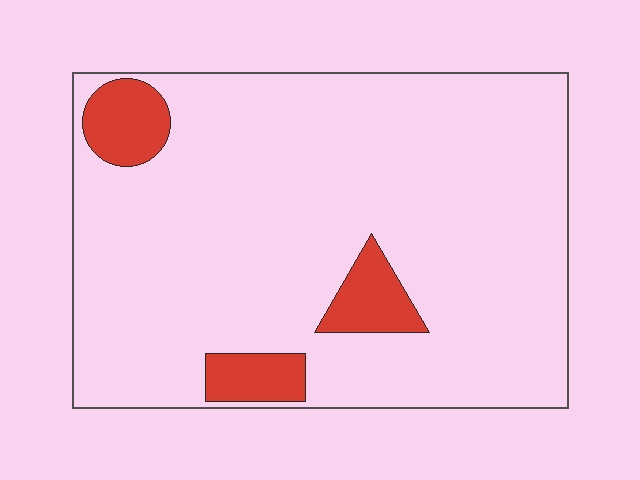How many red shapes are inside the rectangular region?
3.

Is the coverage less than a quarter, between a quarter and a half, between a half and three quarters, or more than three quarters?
Less than a quarter.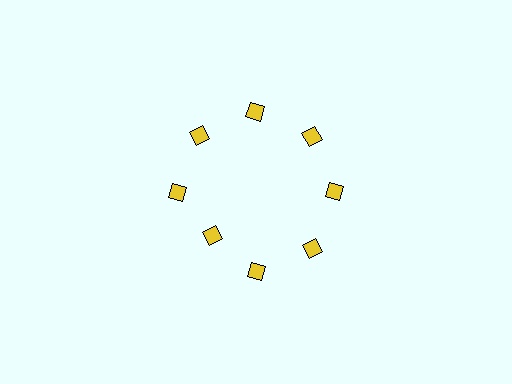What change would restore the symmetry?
The symmetry would be restored by moving it outward, back onto the ring so that all 8 diamonds sit at equal angles and equal distance from the center.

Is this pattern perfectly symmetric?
No. The 8 yellow diamonds are arranged in a ring, but one element near the 8 o'clock position is pulled inward toward the center, breaking the 8-fold rotational symmetry.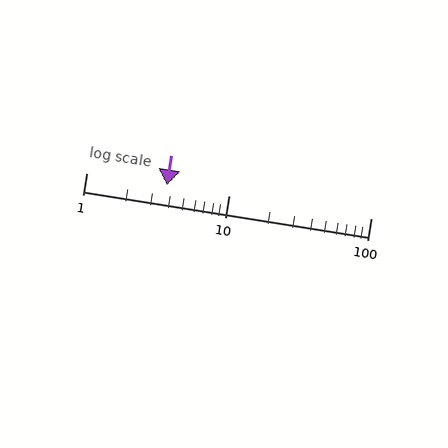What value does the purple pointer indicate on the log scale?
The pointer indicates approximately 3.7.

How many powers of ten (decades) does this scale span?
The scale spans 2 decades, from 1 to 100.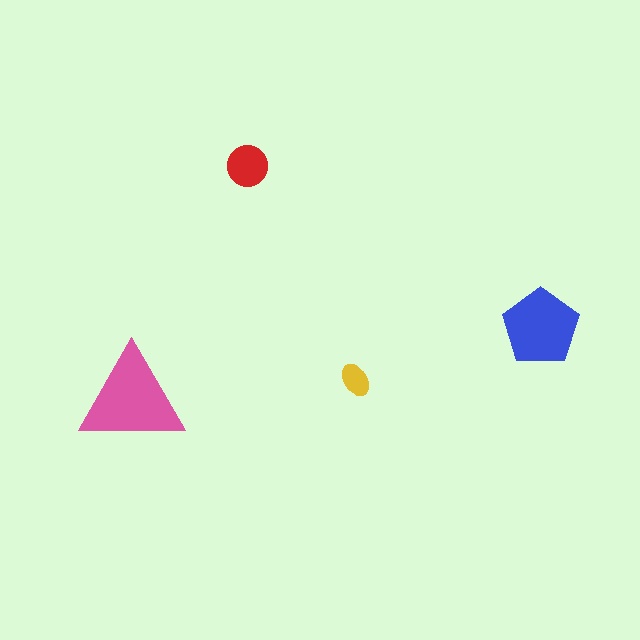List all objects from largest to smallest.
The pink triangle, the blue pentagon, the red circle, the yellow ellipse.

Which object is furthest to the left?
The pink triangle is leftmost.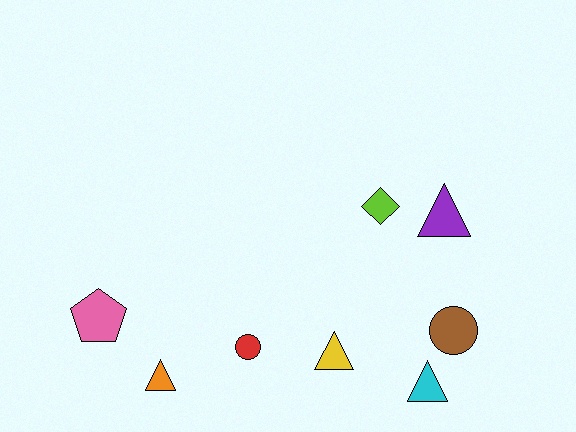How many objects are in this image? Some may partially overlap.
There are 8 objects.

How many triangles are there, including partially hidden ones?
There are 4 triangles.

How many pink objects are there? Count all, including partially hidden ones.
There is 1 pink object.